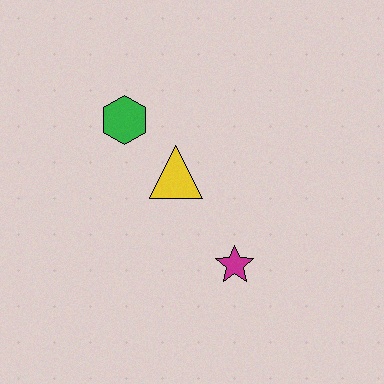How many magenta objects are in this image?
There is 1 magenta object.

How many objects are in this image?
There are 3 objects.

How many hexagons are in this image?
There is 1 hexagon.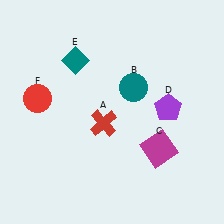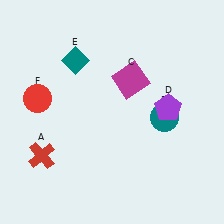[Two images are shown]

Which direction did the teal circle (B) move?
The teal circle (B) moved right.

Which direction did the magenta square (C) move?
The magenta square (C) moved up.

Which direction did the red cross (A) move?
The red cross (A) moved left.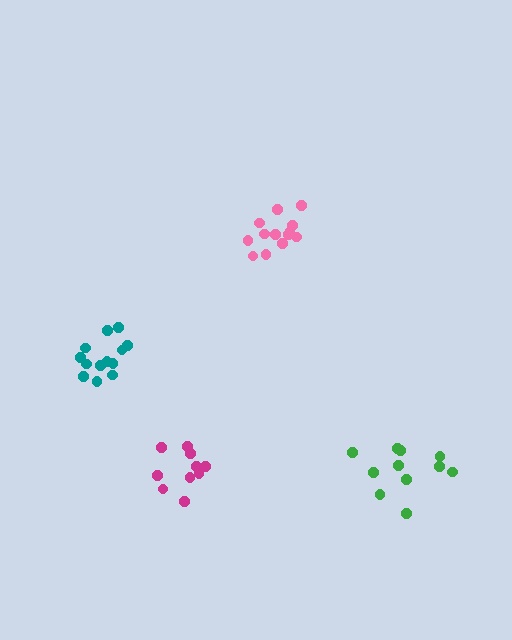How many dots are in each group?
Group 1: 11 dots, Group 2: 13 dots, Group 3: 10 dots, Group 4: 13 dots (47 total).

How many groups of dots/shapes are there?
There are 4 groups.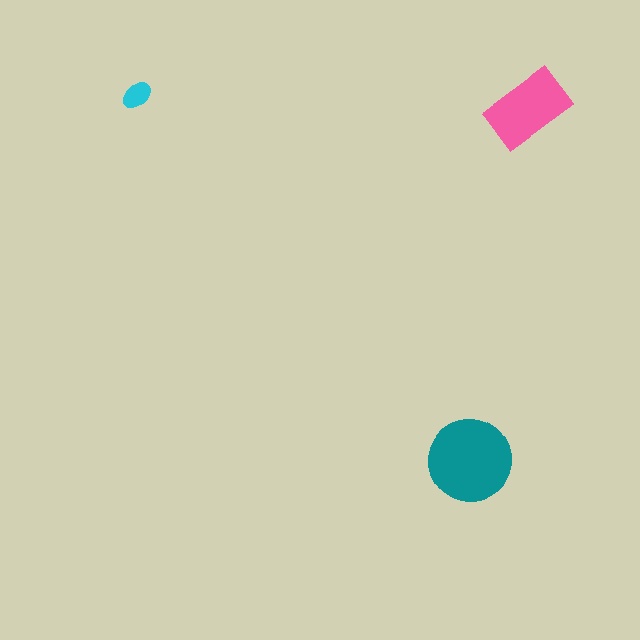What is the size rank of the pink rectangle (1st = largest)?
2nd.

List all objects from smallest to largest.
The cyan ellipse, the pink rectangle, the teal circle.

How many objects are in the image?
There are 3 objects in the image.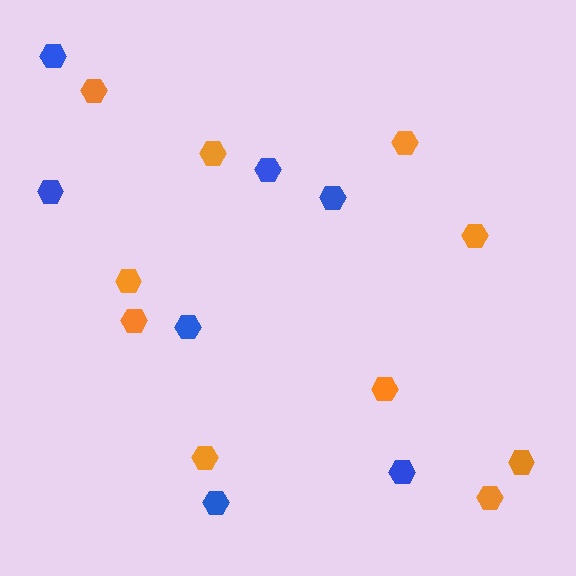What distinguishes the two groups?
There are 2 groups: one group of orange hexagons (10) and one group of blue hexagons (7).